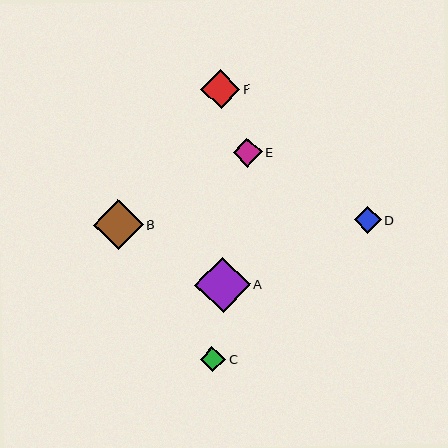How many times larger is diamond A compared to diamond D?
Diamond A is approximately 2.1 times the size of diamond D.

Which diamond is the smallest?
Diamond C is the smallest with a size of approximately 26 pixels.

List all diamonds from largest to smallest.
From largest to smallest: A, B, F, E, D, C.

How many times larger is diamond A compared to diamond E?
Diamond A is approximately 1.9 times the size of diamond E.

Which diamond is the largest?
Diamond A is the largest with a size of approximately 56 pixels.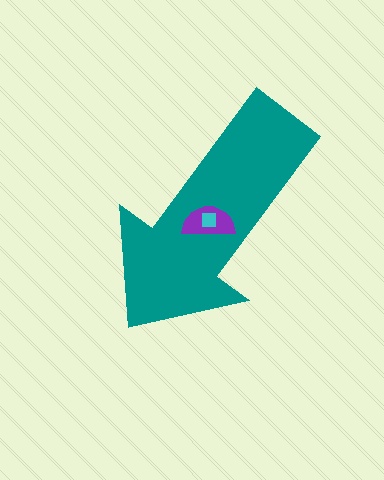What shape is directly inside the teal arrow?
The purple semicircle.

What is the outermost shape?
The teal arrow.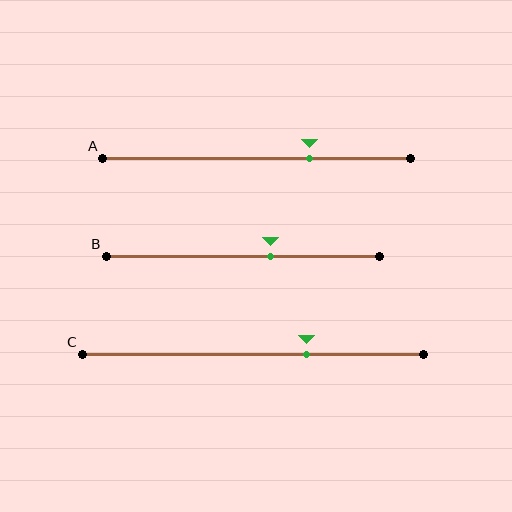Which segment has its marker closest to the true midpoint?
Segment B has its marker closest to the true midpoint.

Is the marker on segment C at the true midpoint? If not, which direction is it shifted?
No, the marker on segment C is shifted to the right by about 16% of the segment length.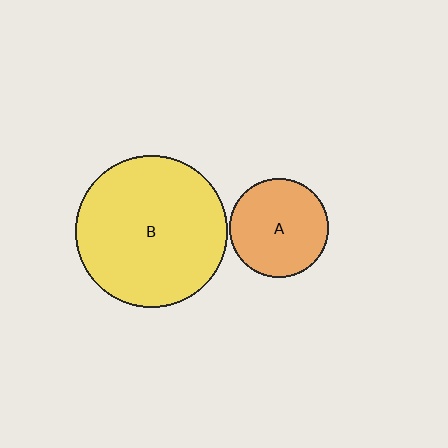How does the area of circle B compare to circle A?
Approximately 2.4 times.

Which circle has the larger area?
Circle B (yellow).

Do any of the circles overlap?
No, none of the circles overlap.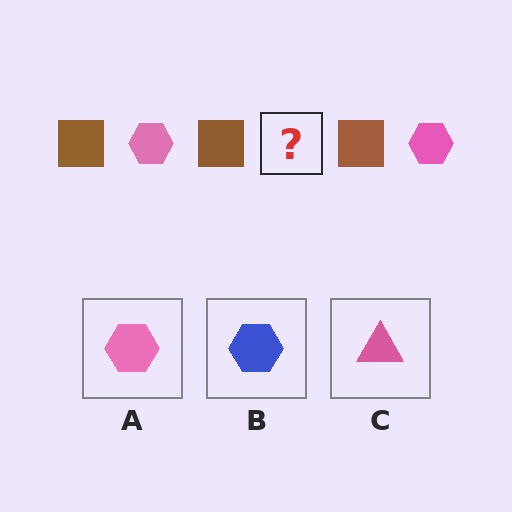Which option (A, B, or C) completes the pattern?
A.